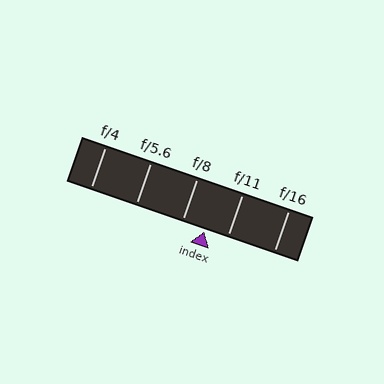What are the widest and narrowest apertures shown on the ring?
The widest aperture shown is f/4 and the narrowest is f/16.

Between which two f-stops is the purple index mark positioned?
The index mark is between f/8 and f/11.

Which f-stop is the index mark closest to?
The index mark is closest to f/11.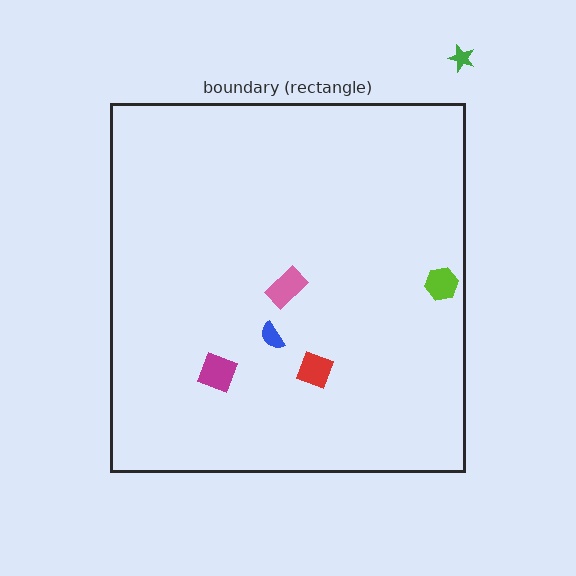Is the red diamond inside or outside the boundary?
Inside.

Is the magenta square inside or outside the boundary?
Inside.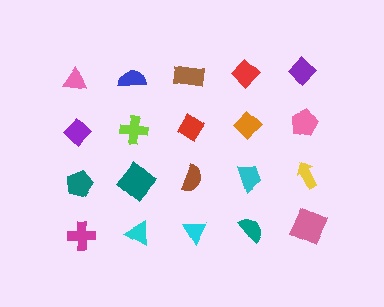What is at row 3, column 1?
A teal pentagon.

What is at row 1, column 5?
A purple diamond.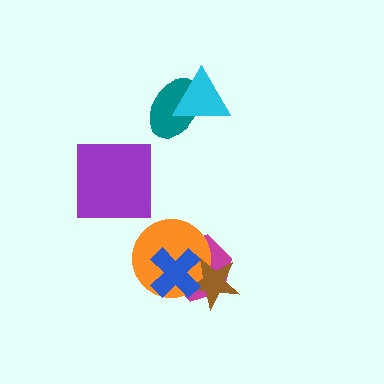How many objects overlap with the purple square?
0 objects overlap with the purple square.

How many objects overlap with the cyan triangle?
1 object overlaps with the cyan triangle.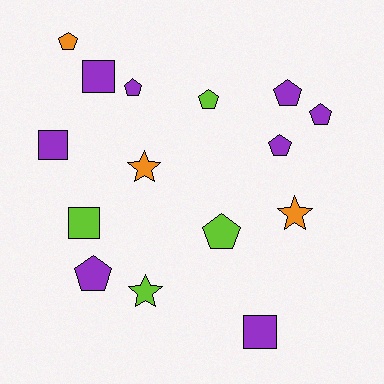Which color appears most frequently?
Purple, with 8 objects.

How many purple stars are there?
There are no purple stars.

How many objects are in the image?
There are 15 objects.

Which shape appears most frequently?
Pentagon, with 8 objects.